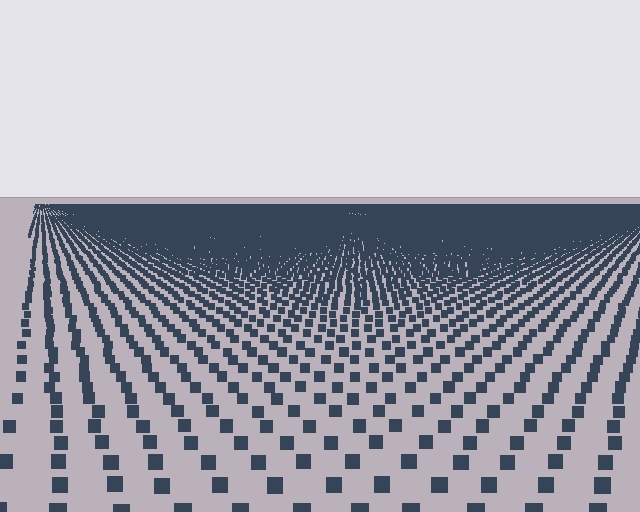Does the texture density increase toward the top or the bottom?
Density increases toward the top.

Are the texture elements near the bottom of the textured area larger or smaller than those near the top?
Larger. Near the bottom, elements are closer to the viewer and appear at a bigger on-screen size.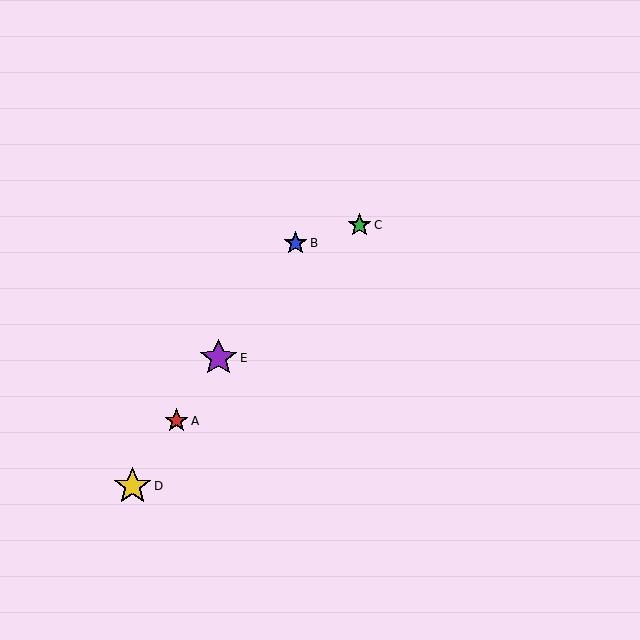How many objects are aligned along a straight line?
4 objects (A, B, D, E) are aligned along a straight line.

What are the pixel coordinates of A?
Object A is at (176, 421).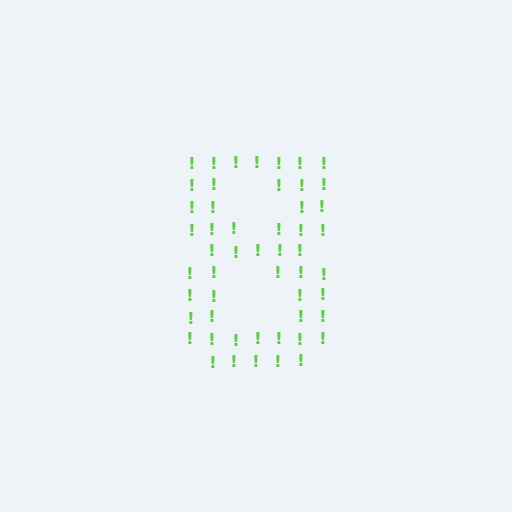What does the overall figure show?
The overall figure shows the digit 8.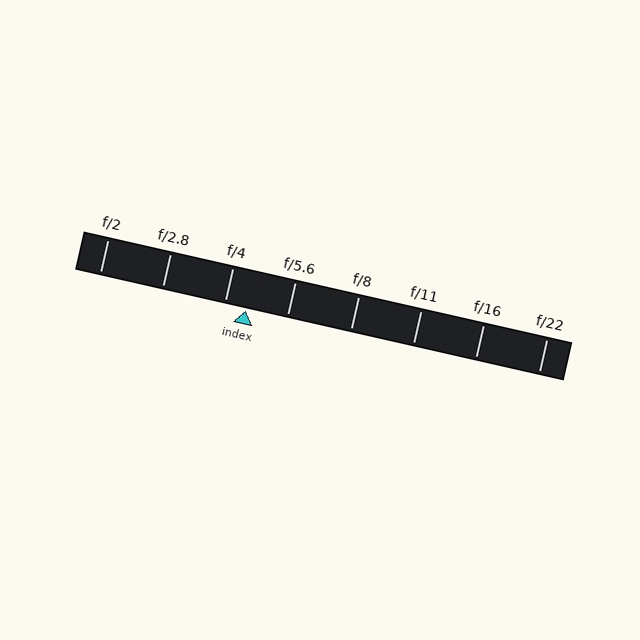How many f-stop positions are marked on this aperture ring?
There are 8 f-stop positions marked.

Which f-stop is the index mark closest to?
The index mark is closest to f/4.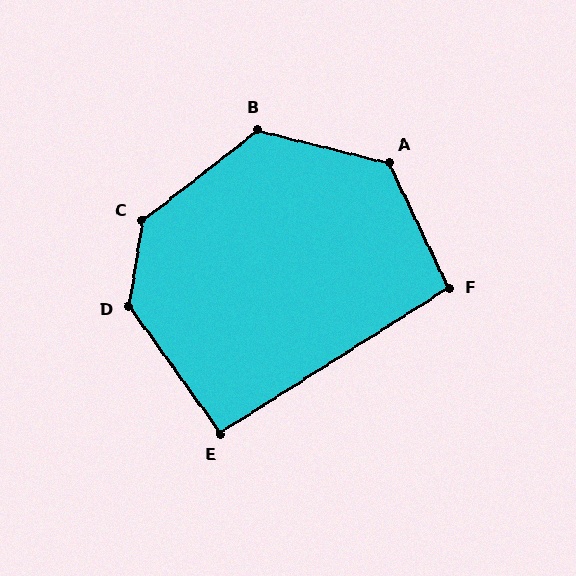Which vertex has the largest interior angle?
C, at approximately 137 degrees.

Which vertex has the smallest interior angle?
E, at approximately 93 degrees.